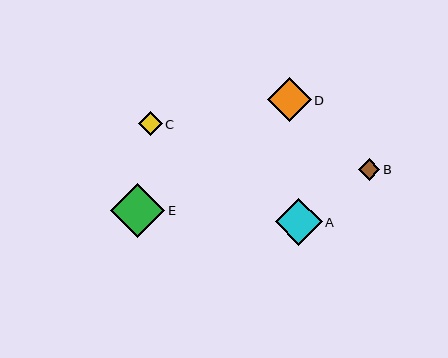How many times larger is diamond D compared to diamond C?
Diamond D is approximately 1.9 times the size of diamond C.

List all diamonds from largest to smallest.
From largest to smallest: E, A, D, C, B.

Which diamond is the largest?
Diamond E is the largest with a size of approximately 54 pixels.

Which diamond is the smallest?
Diamond B is the smallest with a size of approximately 21 pixels.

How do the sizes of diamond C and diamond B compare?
Diamond C and diamond B are approximately the same size.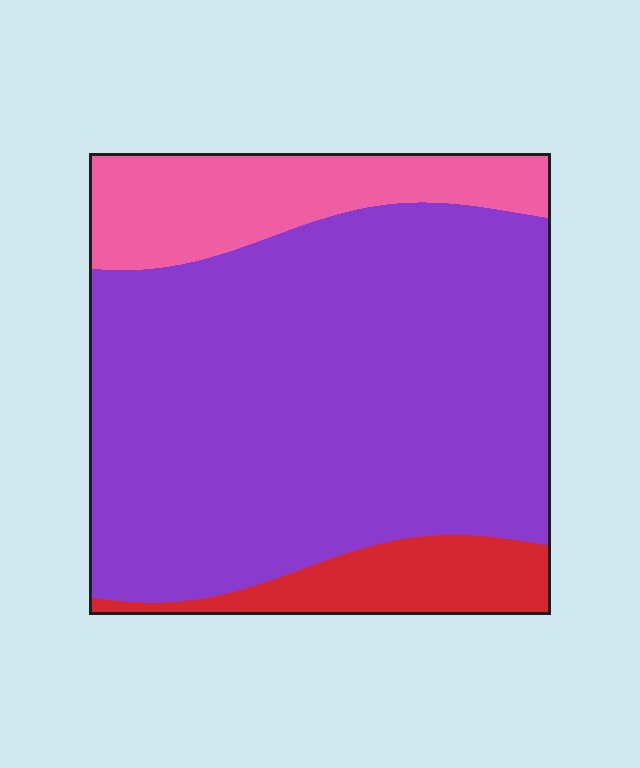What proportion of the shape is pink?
Pink takes up less than a quarter of the shape.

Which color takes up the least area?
Red, at roughly 10%.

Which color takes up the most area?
Purple, at roughly 75%.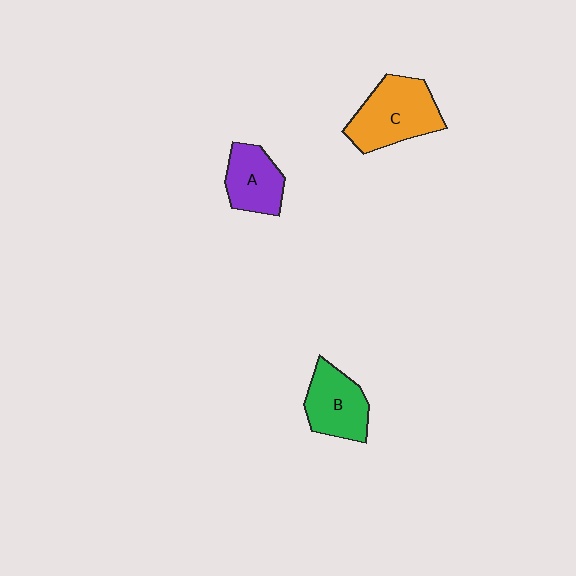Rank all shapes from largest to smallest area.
From largest to smallest: C (orange), B (green), A (purple).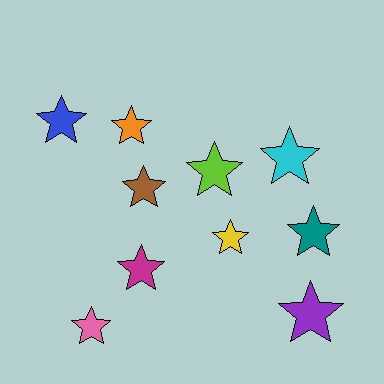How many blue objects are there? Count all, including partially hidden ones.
There is 1 blue object.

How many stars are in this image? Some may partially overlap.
There are 10 stars.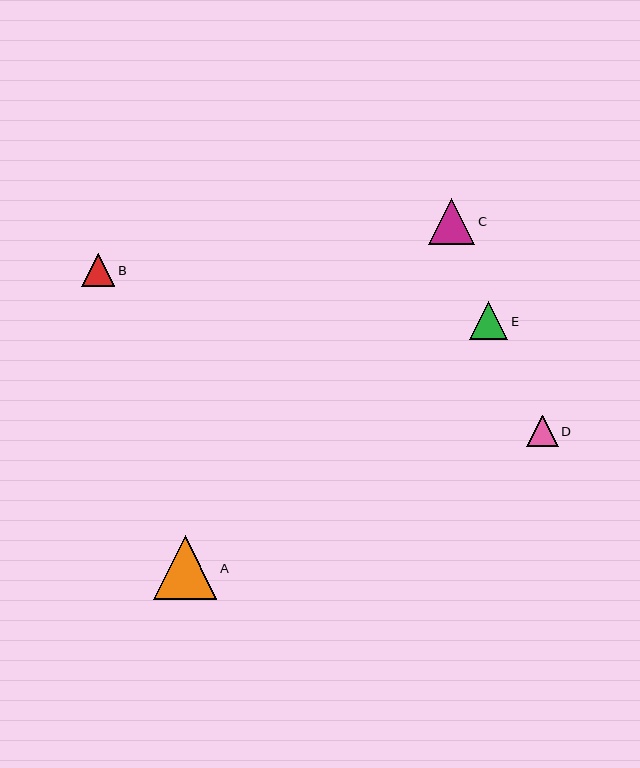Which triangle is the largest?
Triangle A is the largest with a size of approximately 63 pixels.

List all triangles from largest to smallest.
From largest to smallest: A, C, E, B, D.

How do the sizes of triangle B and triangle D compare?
Triangle B and triangle D are approximately the same size.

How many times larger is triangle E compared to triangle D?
Triangle E is approximately 1.2 times the size of triangle D.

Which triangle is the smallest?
Triangle D is the smallest with a size of approximately 31 pixels.